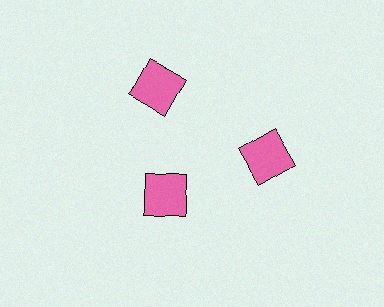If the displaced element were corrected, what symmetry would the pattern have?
It would have 3-fold rotational symmetry — the pattern would map onto itself every 120 degrees.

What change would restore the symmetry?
The symmetry would be restored by moving it outward, back onto the ring so that all 3 squares sit at equal angles and equal distance from the center.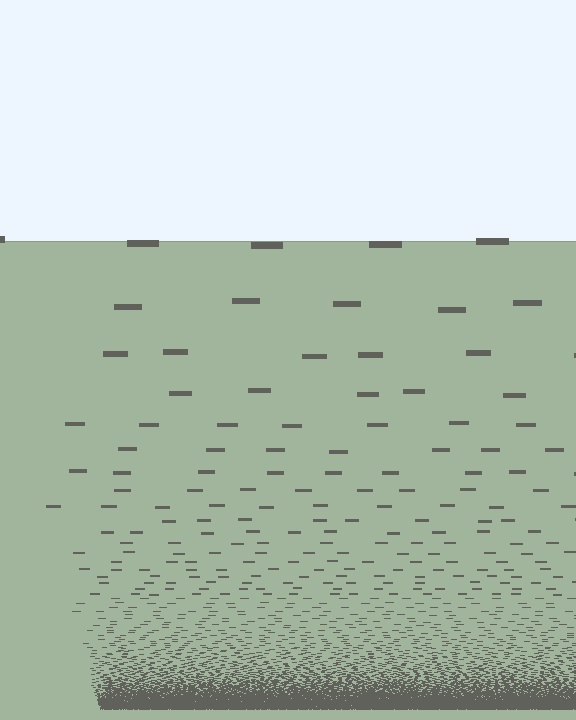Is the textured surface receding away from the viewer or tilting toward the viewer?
The surface appears to tilt toward the viewer. Texture elements get larger and sparser toward the top.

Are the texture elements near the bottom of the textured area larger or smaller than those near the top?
Smaller. The gradient is inverted — elements near the bottom are smaller and denser.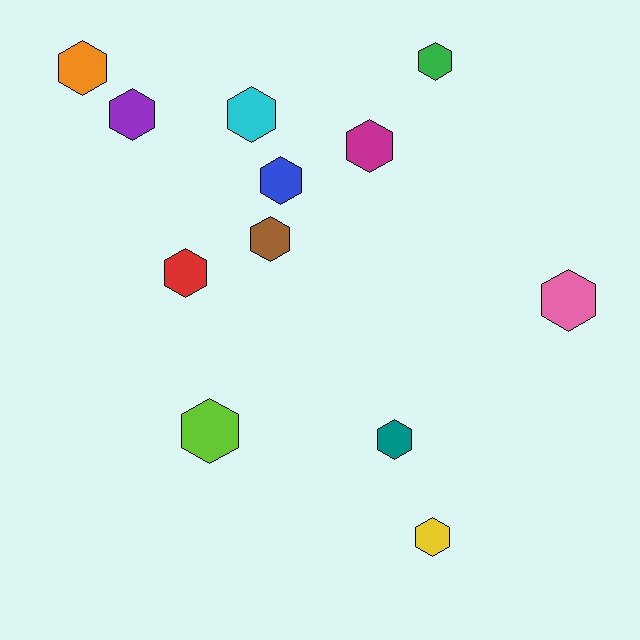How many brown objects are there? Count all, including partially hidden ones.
There is 1 brown object.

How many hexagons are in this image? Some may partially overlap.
There are 12 hexagons.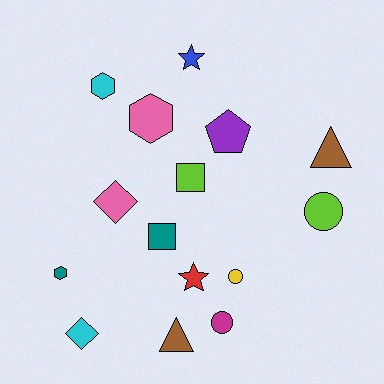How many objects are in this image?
There are 15 objects.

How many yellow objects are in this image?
There is 1 yellow object.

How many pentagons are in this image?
There is 1 pentagon.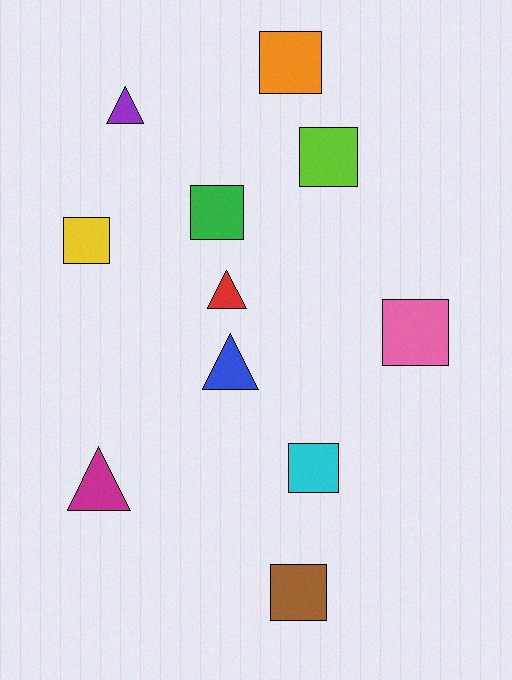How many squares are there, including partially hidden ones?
There are 7 squares.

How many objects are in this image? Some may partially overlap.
There are 11 objects.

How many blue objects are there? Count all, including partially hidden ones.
There is 1 blue object.